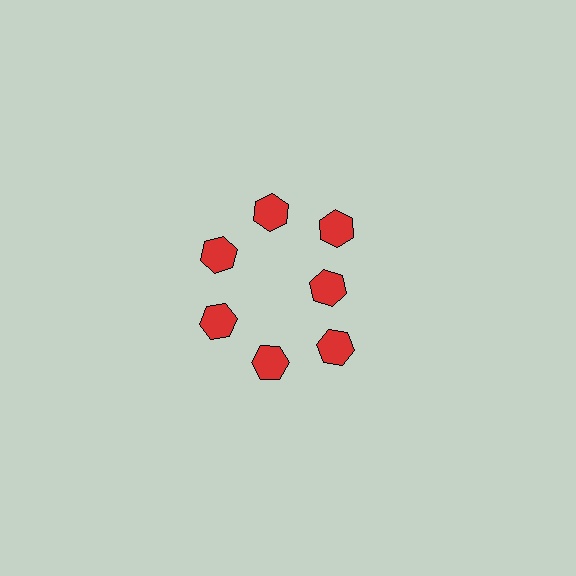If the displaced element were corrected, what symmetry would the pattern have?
It would have 7-fold rotational symmetry — the pattern would map onto itself every 51 degrees.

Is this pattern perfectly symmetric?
No. The 7 red hexagons are arranged in a ring, but one element near the 3 o'clock position is pulled inward toward the center, breaking the 7-fold rotational symmetry.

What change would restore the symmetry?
The symmetry would be restored by moving it outward, back onto the ring so that all 7 hexagons sit at equal angles and equal distance from the center.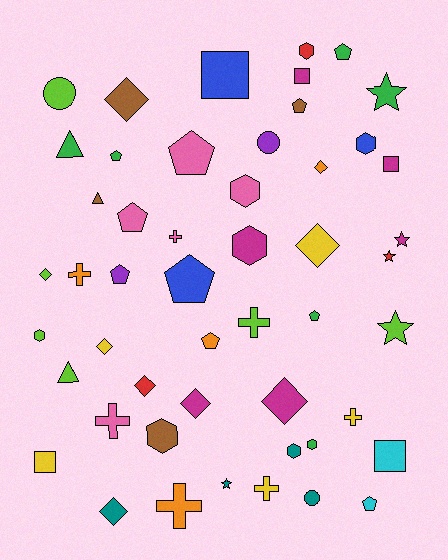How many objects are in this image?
There are 50 objects.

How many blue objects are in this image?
There are 3 blue objects.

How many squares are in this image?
There are 5 squares.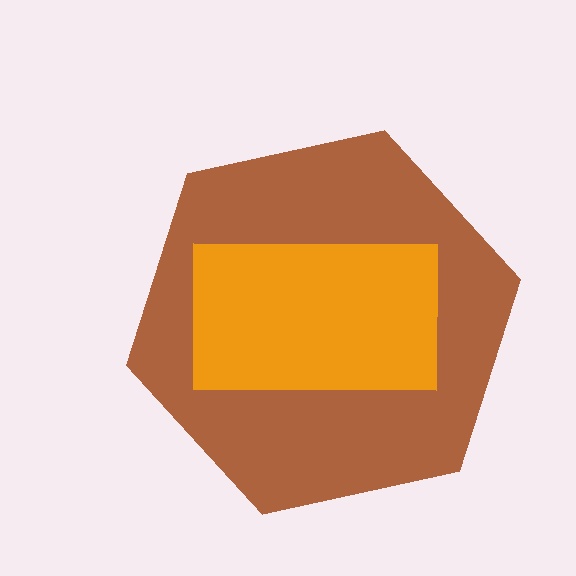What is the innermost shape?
The orange rectangle.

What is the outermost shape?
The brown hexagon.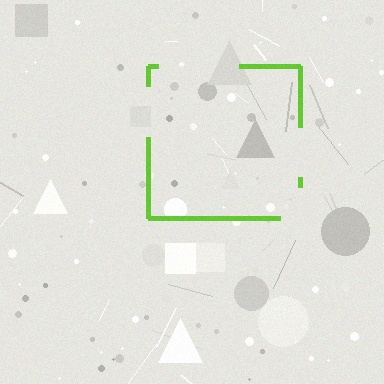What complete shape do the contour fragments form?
The contour fragments form a square.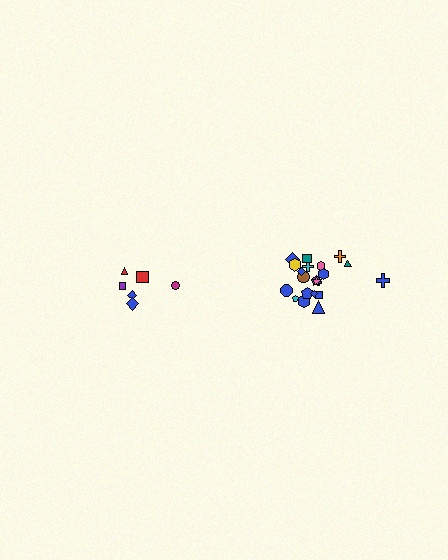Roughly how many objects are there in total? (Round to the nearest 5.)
Roughly 30 objects in total.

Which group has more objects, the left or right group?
The right group.